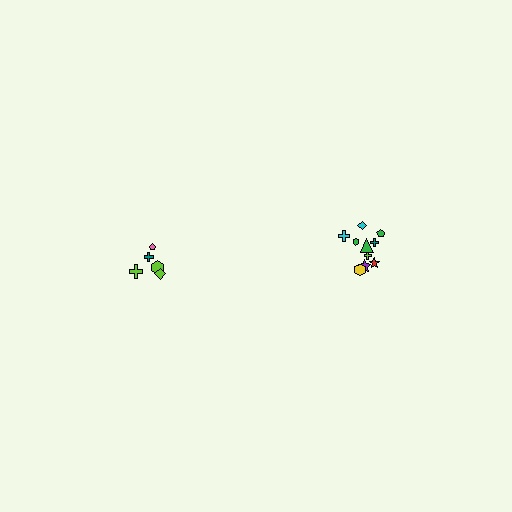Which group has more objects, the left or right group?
The right group.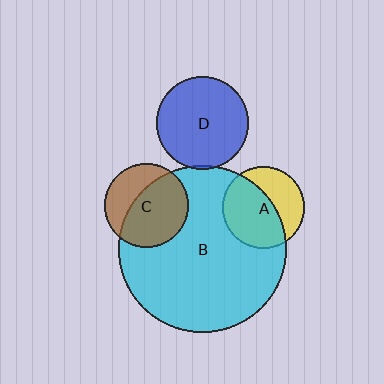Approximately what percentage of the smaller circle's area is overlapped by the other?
Approximately 60%.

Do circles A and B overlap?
Yes.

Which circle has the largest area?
Circle B (cyan).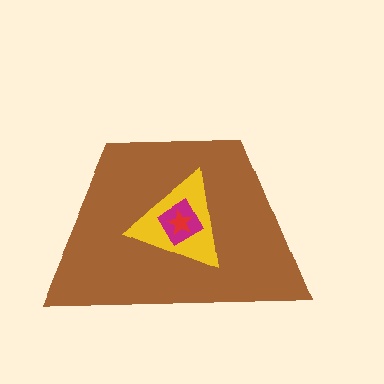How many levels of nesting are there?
4.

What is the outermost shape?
The brown trapezoid.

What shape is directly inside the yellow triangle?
The magenta diamond.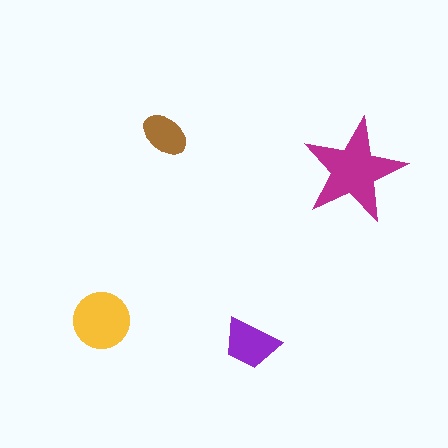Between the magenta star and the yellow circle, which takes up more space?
The magenta star.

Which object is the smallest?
The brown ellipse.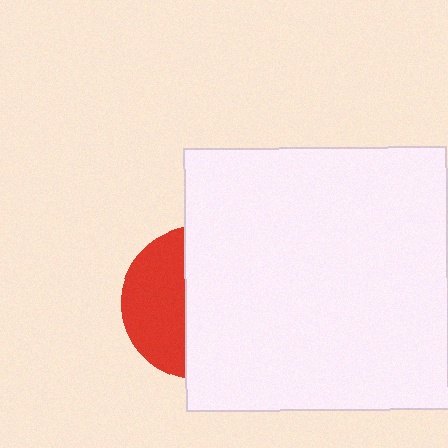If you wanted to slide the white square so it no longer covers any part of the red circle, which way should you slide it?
Slide it right — that is the most direct way to separate the two shapes.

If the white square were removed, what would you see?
You would see the complete red circle.